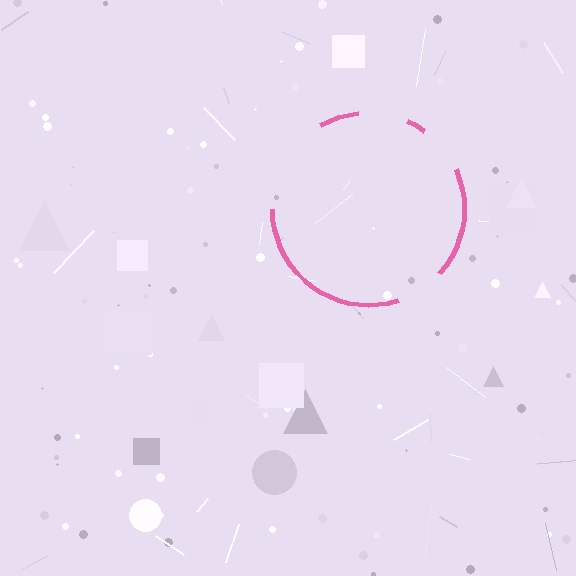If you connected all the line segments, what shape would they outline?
They would outline a circle.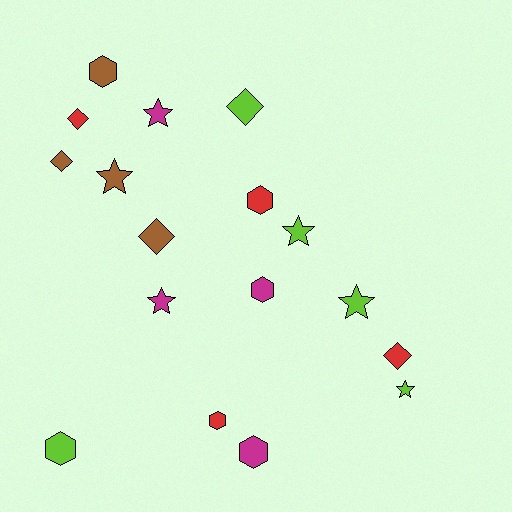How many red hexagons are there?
There are 2 red hexagons.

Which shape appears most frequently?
Hexagon, with 6 objects.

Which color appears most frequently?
Lime, with 5 objects.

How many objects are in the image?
There are 17 objects.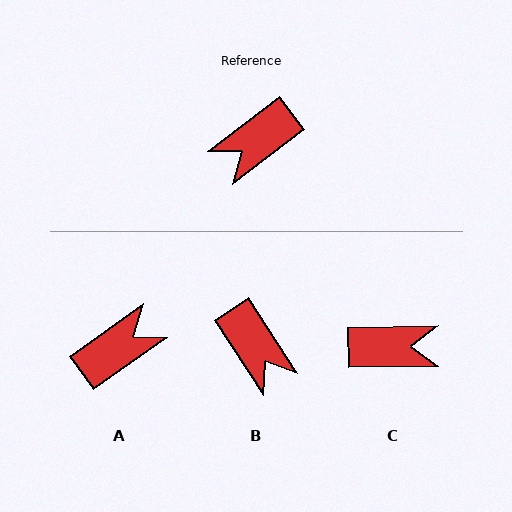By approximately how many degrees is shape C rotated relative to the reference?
Approximately 144 degrees counter-clockwise.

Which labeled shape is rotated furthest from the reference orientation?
A, about 178 degrees away.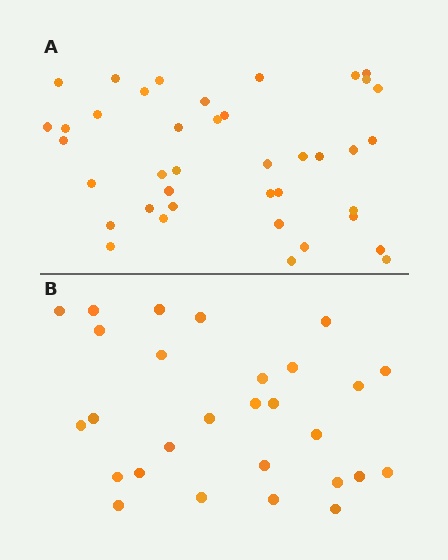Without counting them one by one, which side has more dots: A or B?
Region A (the top region) has more dots.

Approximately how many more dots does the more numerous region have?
Region A has roughly 12 or so more dots than region B.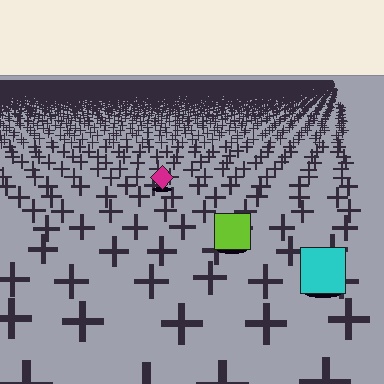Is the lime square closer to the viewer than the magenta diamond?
Yes. The lime square is closer — you can tell from the texture gradient: the ground texture is coarser near it.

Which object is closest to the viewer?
The cyan square is closest. The texture marks near it are larger and more spread out.